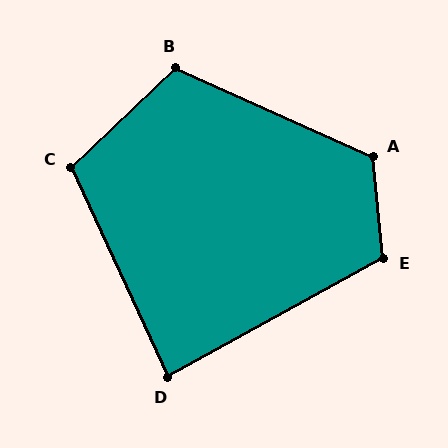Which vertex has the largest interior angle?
A, at approximately 120 degrees.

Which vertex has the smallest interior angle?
D, at approximately 86 degrees.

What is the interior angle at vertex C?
Approximately 109 degrees (obtuse).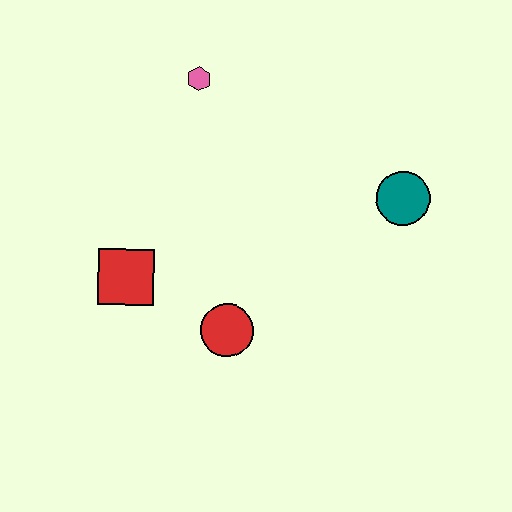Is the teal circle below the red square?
No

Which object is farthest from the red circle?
The pink hexagon is farthest from the red circle.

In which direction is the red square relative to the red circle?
The red square is to the left of the red circle.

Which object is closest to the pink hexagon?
The red square is closest to the pink hexagon.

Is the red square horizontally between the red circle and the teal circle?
No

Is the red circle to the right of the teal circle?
No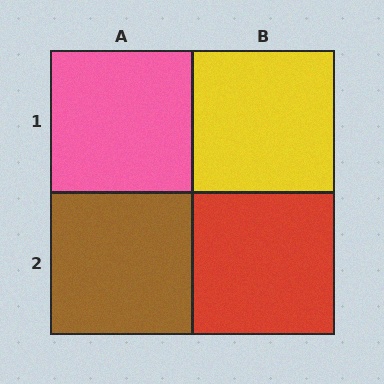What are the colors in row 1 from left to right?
Pink, yellow.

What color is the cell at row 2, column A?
Brown.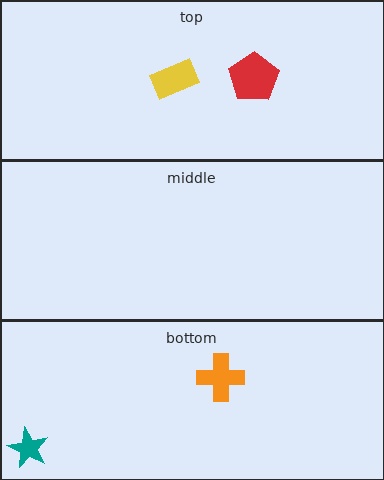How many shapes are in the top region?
2.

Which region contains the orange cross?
The bottom region.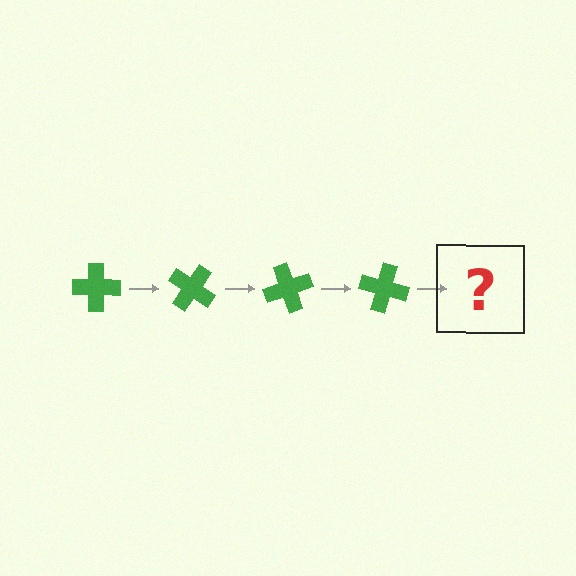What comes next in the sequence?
The next element should be a green cross rotated 140 degrees.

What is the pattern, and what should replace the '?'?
The pattern is that the cross rotates 35 degrees each step. The '?' should be a green cross rotated 140 degrees.